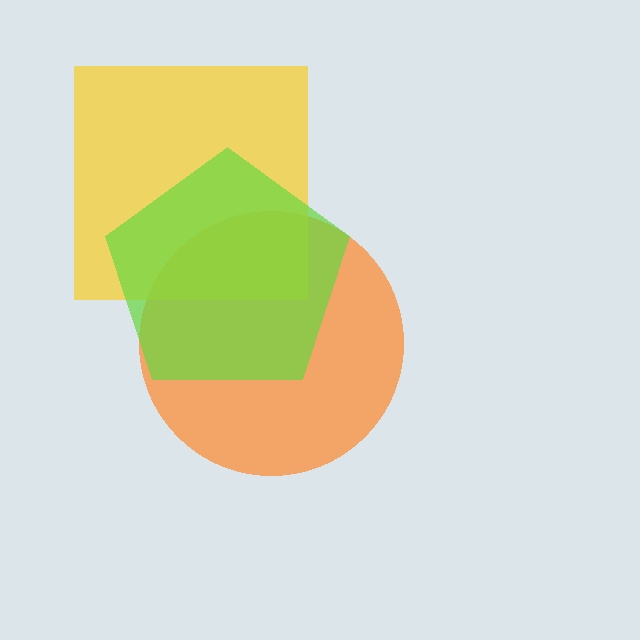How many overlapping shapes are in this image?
There are 3 overlapping shapes in the image.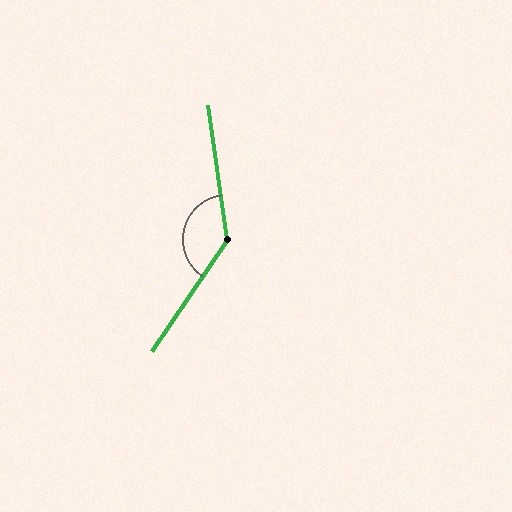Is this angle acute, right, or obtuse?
It is obtuse.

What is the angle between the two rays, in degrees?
Approximately 138 degrees.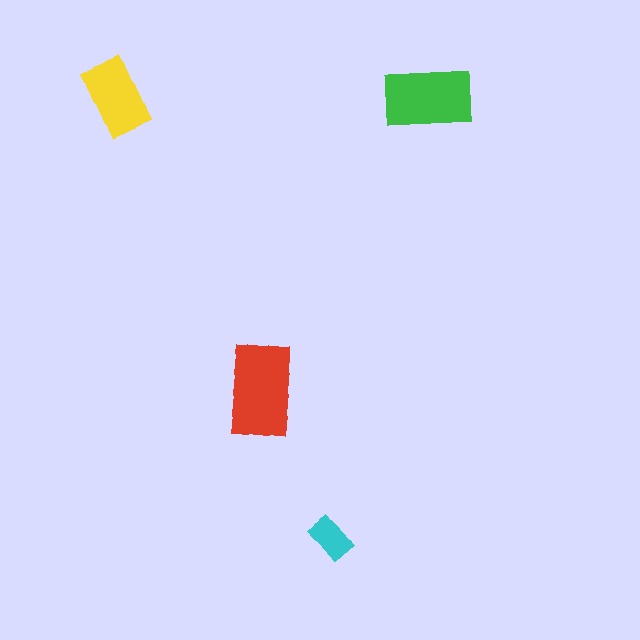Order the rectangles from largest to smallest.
the red one, the green one, the yellow one, the cyan one.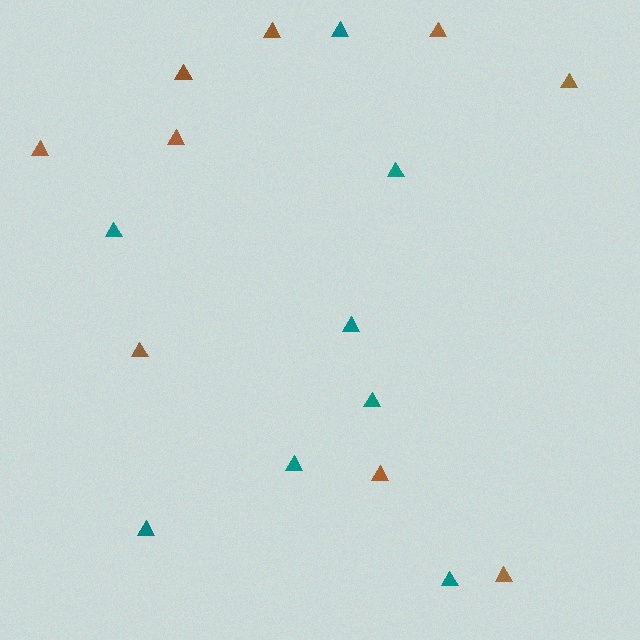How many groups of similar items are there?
There are 2 groups: one group of teal triangles (8) and one group of brown triangles (9).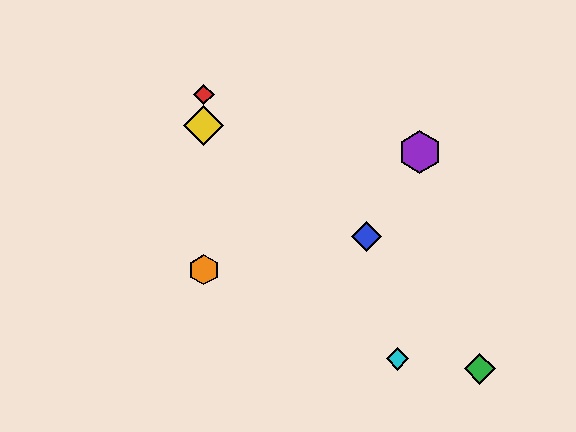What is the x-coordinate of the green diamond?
The green diamond is at x≈480.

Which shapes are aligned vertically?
The red diamond, the yellow diamond, the orange hexagon are aligned vertically.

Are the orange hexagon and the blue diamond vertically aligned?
No, the orange hexagon is at x≈204 and the blue diamond is at x≈366.